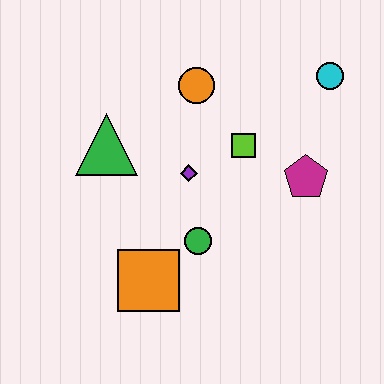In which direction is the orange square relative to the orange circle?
The orange square is below the orange circle.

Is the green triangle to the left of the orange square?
Yes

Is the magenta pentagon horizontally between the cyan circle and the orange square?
Yes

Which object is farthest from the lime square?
The orange square is farthest from the lime square.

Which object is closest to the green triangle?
The purple diamond is closest to the green triangle.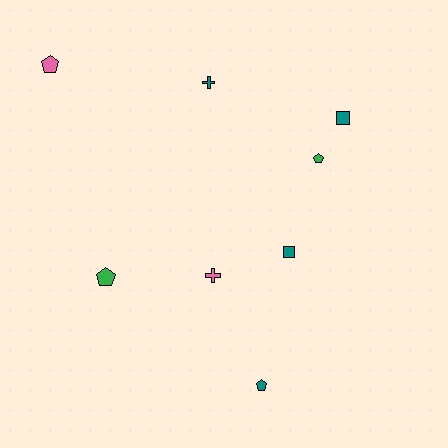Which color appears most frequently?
Teal, with 4 objects.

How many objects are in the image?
There are 8 objects.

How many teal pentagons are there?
There is 1 teal pentagon.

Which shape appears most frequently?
Pentagon, with 4 objects.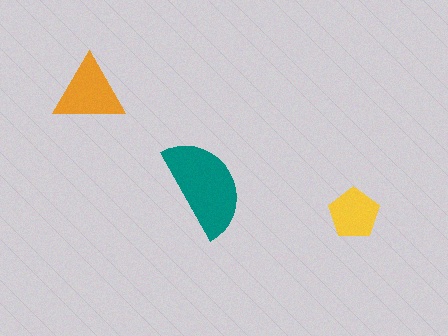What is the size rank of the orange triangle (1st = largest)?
2nd.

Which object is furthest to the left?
The orange triangle is leftmost.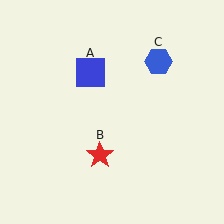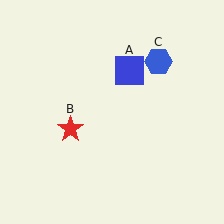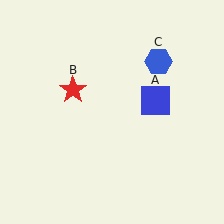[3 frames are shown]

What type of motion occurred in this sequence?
The blue square (object A), red star (object B) rotated clockwise around the center of the scene.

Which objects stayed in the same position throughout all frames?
Blue hexagon (object C) remained stationary.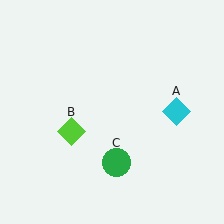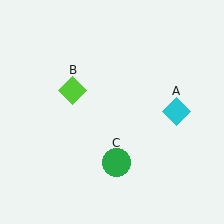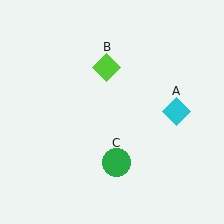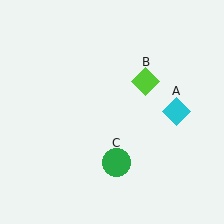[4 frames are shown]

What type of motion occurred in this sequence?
The lime diamond (object B) rotated clockwise around the center of the scene.